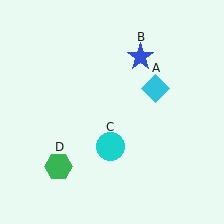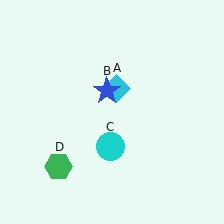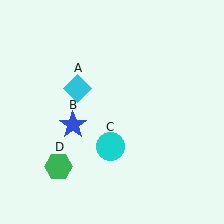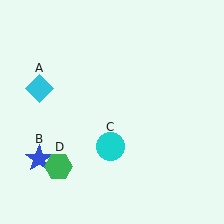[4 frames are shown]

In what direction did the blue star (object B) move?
The blue star (object B) moved down and to the left.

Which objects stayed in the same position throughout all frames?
Cyan circle (object C) and green hexagon (object D) remained stationary.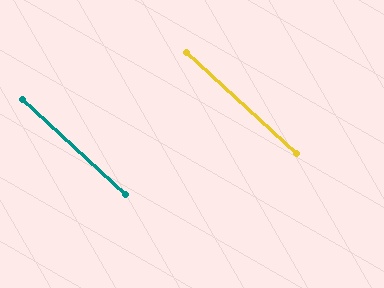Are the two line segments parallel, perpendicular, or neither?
Parallel — their directions differ by only 0.4°.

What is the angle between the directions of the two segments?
Approximately 0 degrees.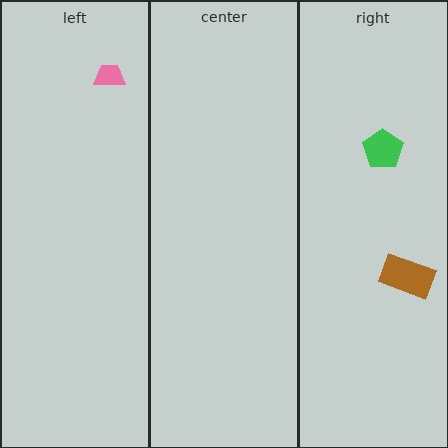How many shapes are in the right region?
2.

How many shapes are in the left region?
1.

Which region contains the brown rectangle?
The right region.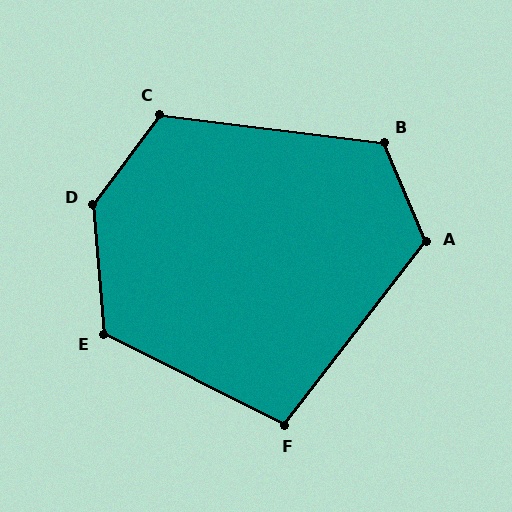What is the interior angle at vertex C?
Approximately 119 degrees (obtuse).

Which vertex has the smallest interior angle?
F, at approximately 101 degrees.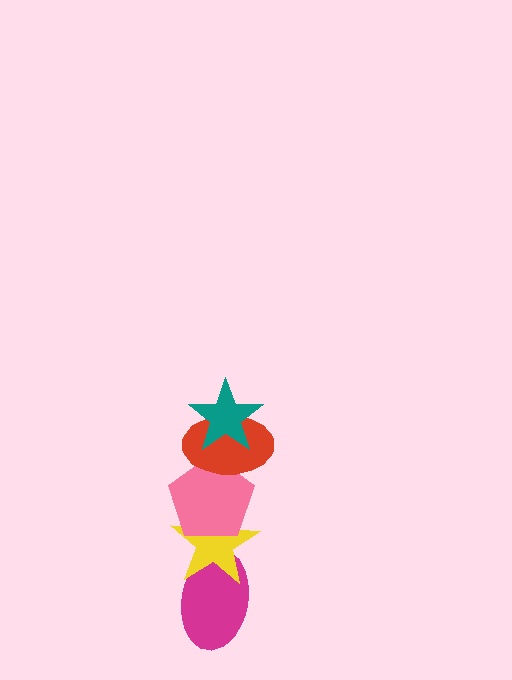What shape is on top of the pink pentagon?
The red ellipse is on top of the pink pentagon.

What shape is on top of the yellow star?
The pink pentagon is on top of the yellow star.